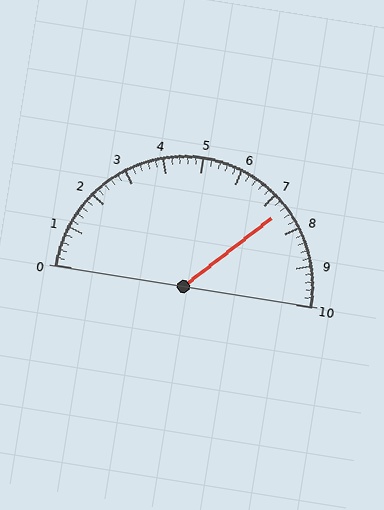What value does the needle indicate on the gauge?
The needle indicates approximately 7.4.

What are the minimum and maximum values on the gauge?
The gauge ranges from 0 to 10.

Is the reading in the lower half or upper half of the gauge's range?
The reading is in the upper half of the range (0 to 10).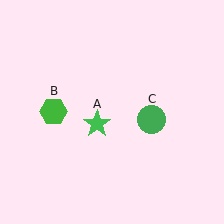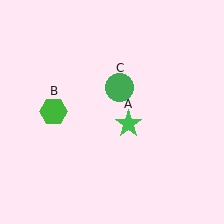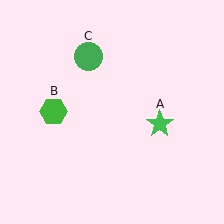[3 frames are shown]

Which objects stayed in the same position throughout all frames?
Green hexagon (object B) remained stationary.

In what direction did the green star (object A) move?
The green star (object A) moved right.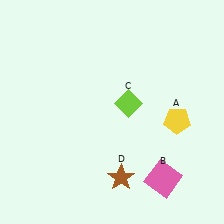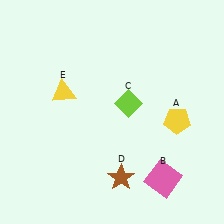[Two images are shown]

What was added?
A yellow triangle (E) was added in Image 2.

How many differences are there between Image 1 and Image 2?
There is 1 difference between the two images.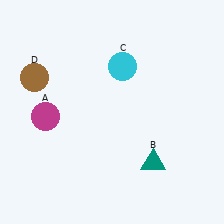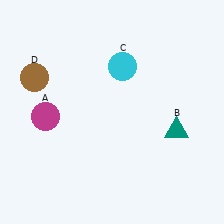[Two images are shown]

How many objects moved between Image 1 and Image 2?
1 object moved between the two images.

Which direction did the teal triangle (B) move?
The teal triangle (B) moved up.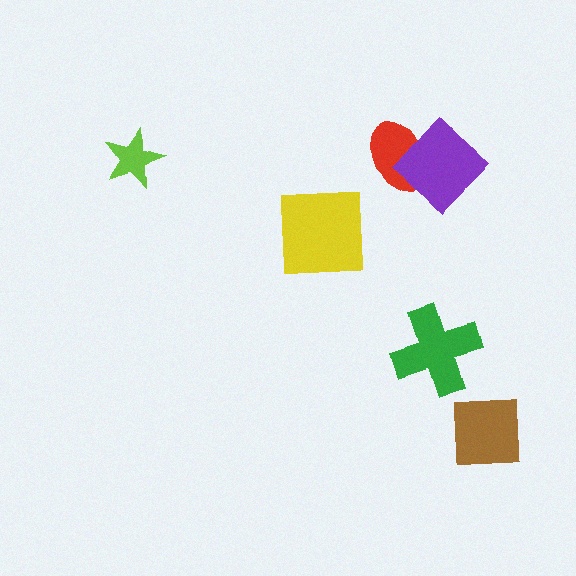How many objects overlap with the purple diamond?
1 object overlaps with the purple diamond.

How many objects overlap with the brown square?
0 objects overlap with the brown square.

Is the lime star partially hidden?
No, no other shape covers it.